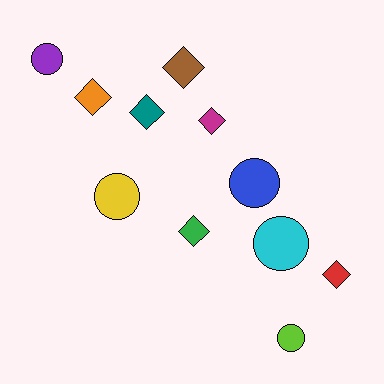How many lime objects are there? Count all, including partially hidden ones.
There is 1 lime object.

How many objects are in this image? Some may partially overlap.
There are 11 objects.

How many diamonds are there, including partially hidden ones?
There are 6 diamonds.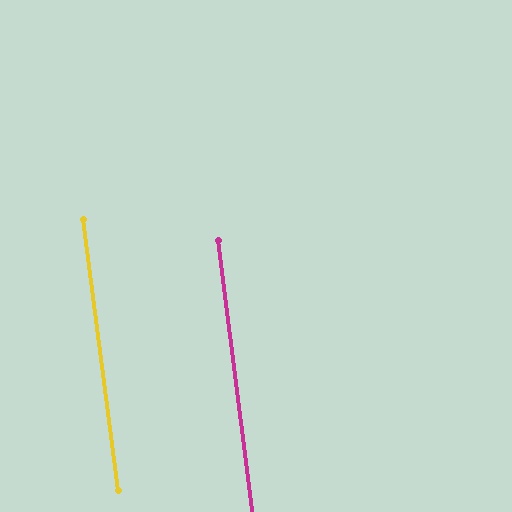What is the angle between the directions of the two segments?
Approximately 0 degrees.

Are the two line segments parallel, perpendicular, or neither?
Parallel — their directions differ by only 0.2°.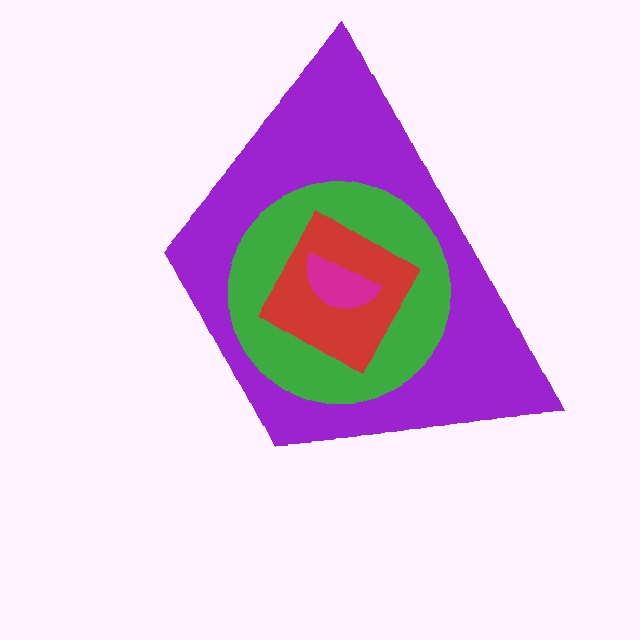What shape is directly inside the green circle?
The red diamond.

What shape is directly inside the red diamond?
The magenta semicircle.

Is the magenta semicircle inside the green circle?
Yes.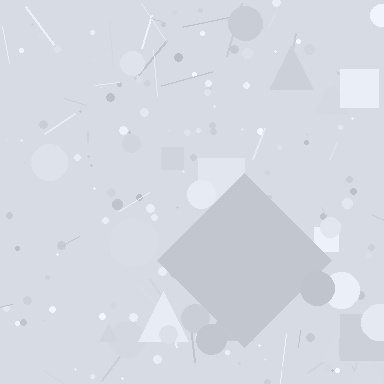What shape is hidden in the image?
A diamond is hidden in the image.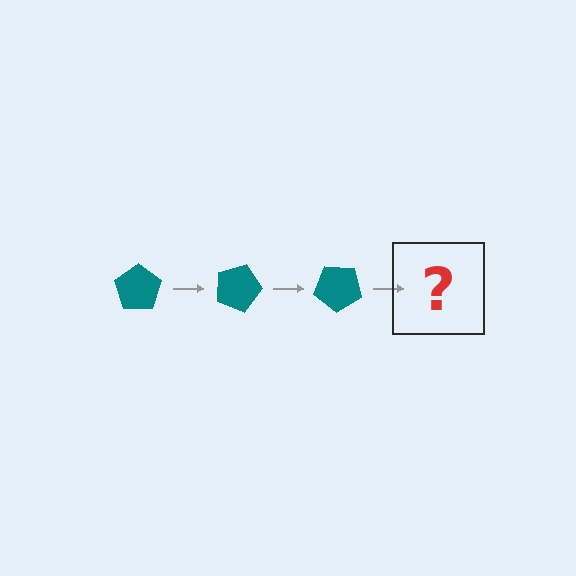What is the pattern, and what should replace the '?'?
The pattern is that the pentagon rotates 20 degrees each step. The '?' should be a teal pentagon rotated 60 degrees.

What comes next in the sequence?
The next element should be a teal pentagon rotated 60 degrees.